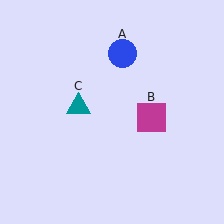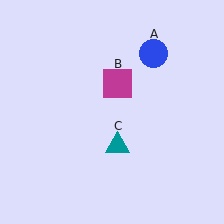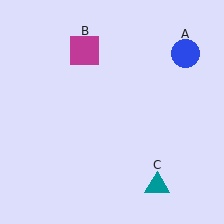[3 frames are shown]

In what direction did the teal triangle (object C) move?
The teal triangle (object C) moved down and to the right.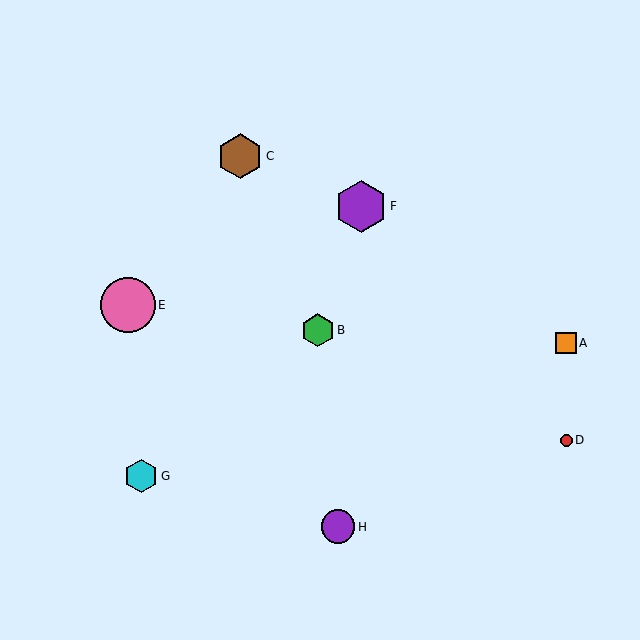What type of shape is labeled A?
Shape A is an orange square.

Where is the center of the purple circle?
The center of the purple circle is at (338, 527).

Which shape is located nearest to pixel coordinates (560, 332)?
The orange square (labeled A) at (566, 343) is nearest to that location.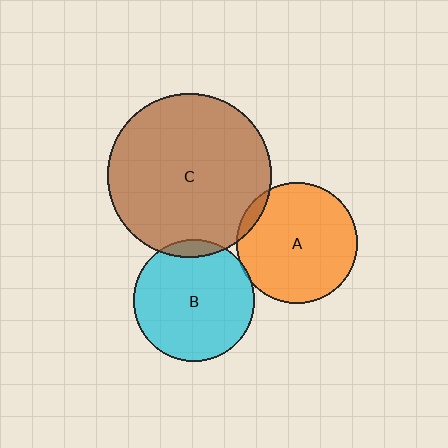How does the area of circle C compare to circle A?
Approximately 1.8 times.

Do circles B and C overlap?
Yes.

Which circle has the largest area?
Circle C (brown).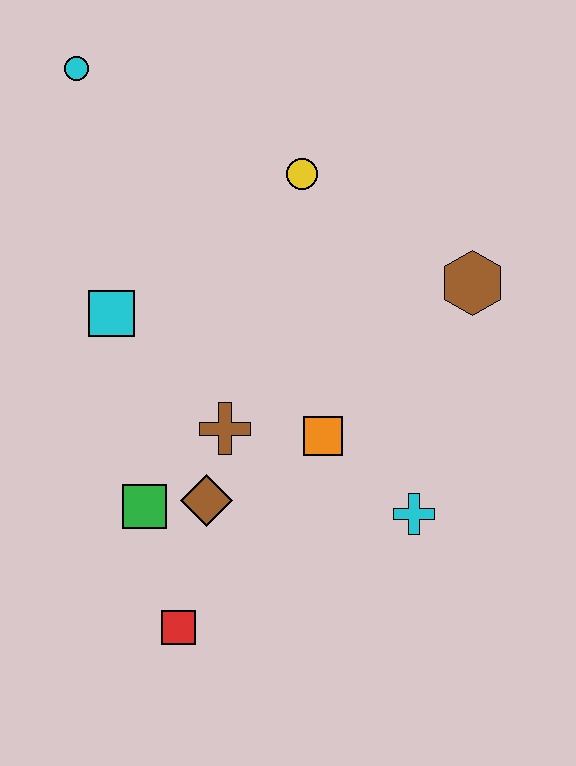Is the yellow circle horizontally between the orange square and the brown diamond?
Yes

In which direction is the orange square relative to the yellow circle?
The orange square is below the yellow circle.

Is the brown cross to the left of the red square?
No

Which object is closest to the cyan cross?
The orange square is closest to the cyan cross.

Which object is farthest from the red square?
The cyan circle is farthest from the red square.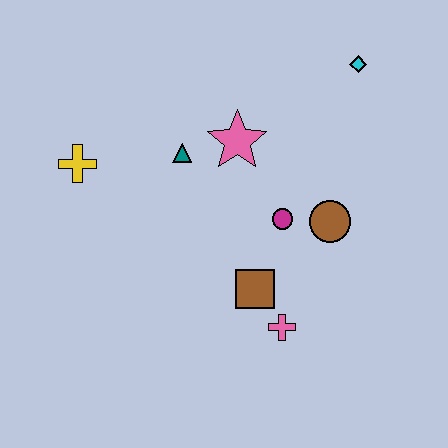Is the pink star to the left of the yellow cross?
No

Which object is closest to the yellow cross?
The teal triangle is closest to the yellow cross.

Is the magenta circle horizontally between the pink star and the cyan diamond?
Yes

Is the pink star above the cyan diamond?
No